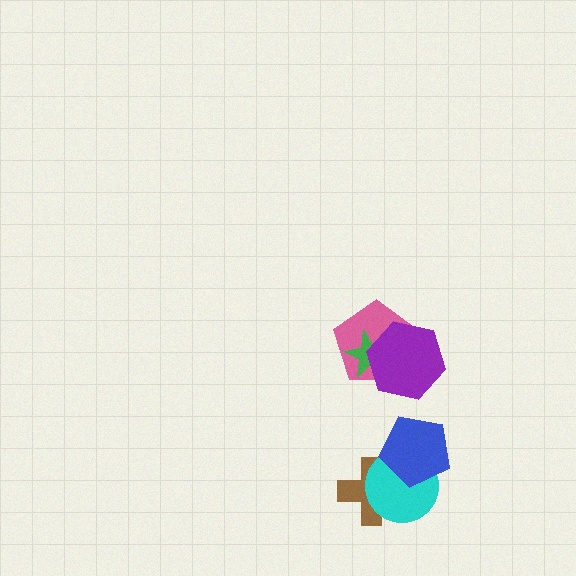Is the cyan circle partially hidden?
Yes, it is partially covered by another shape.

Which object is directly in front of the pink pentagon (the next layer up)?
The green star is directly in front of the pink pentagon.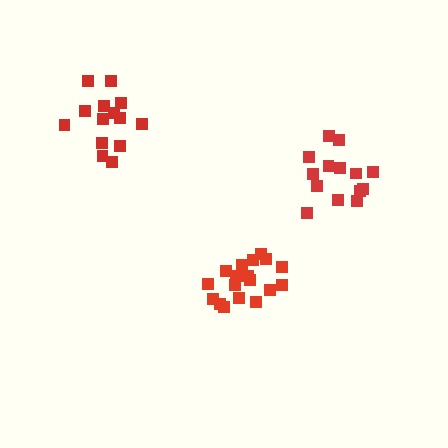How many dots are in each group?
Group 1: 18 dots, Group 2: 14 dots, Group 3: 14 dots (46 total).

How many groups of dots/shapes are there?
There are 3 groups.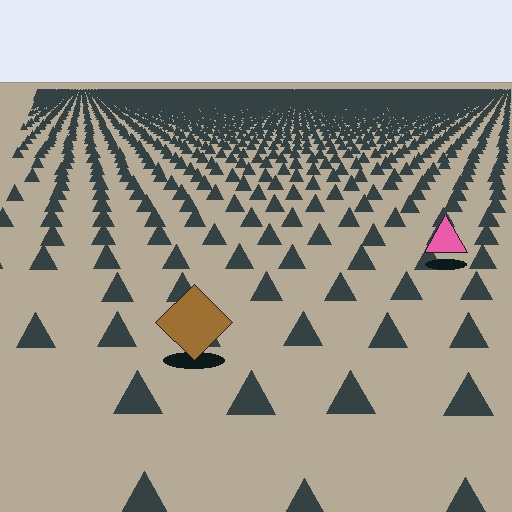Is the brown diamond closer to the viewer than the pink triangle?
Yes. The brown diamond is closer — you can tell from the texture gradient: the ground texture is coarser near it.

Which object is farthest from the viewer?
The pink triangle is farthest from the viewer. It appears smaller and the ground texture around it is denser.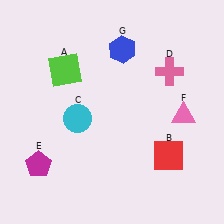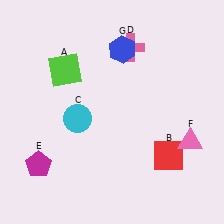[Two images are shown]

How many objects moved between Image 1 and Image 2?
2 objects moved between the two images.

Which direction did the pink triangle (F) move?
The pink triangle (F) moved down.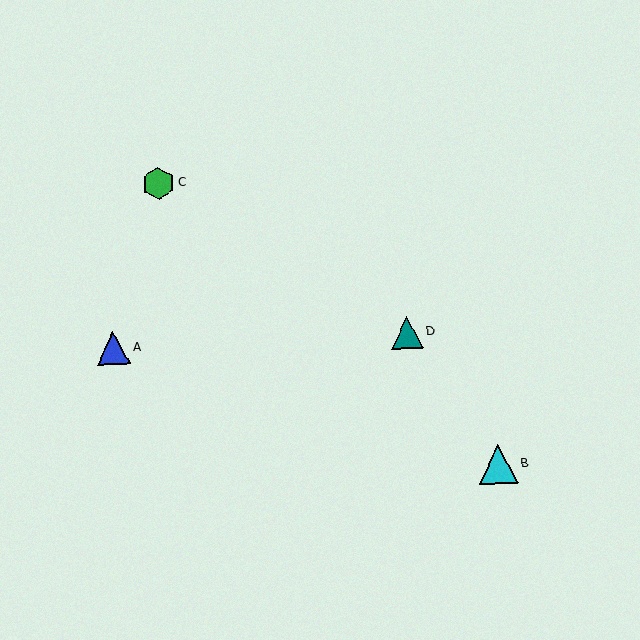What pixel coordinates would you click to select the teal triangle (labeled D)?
Click at (407, 332) to select the teal triangle D.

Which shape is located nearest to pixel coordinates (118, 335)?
The blue triangle (labeled A) at (113, 348) is nearest to that location.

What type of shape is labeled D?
Shape D is a teal triangle.